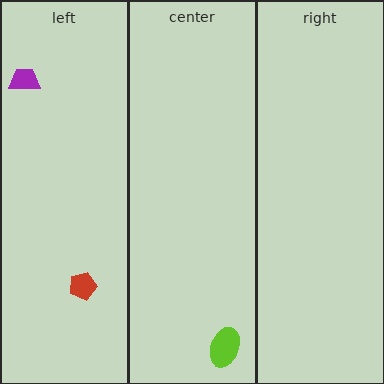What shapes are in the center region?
The lime ellipse.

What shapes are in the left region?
The purple trapezoid, the red pentagon.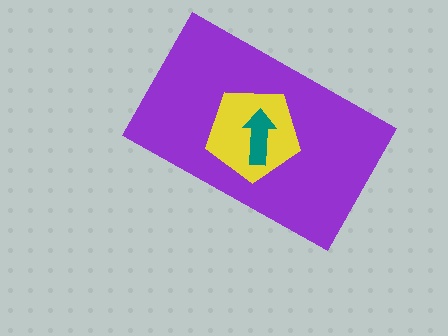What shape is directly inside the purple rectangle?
The yellow pentagon.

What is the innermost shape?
The teal arrow.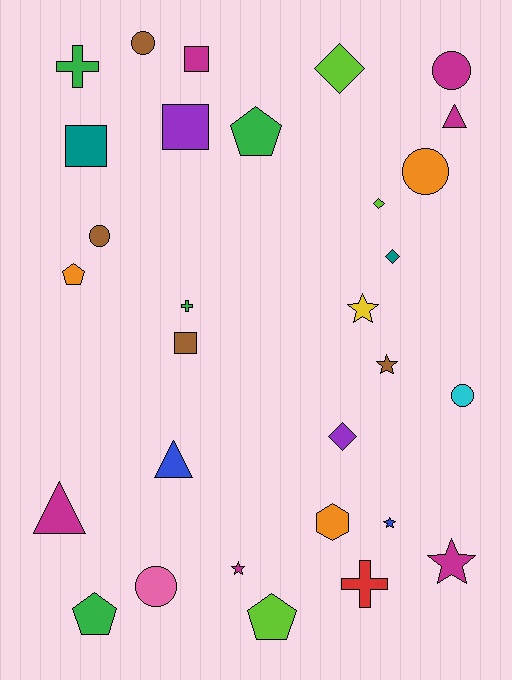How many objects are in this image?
There are 30 objects.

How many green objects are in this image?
There are 4 green objects.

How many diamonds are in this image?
There are 4 diamonds.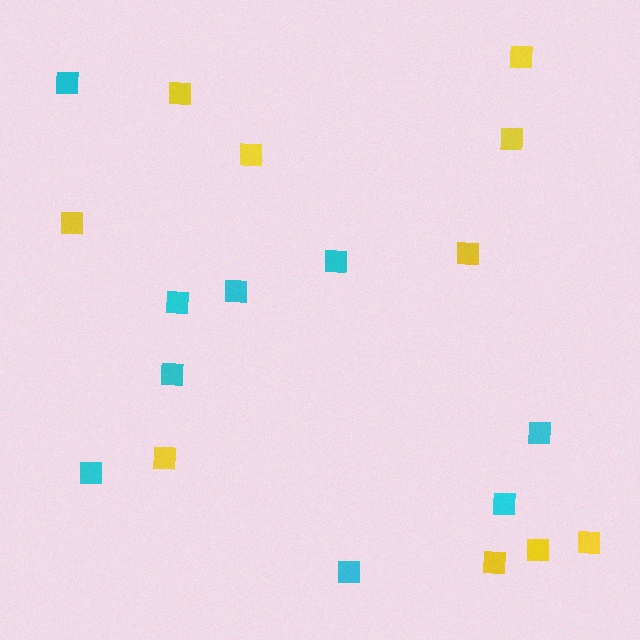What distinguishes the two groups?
There are 2 groups: one group of cyan squares (9) and one group of yellow squares (10).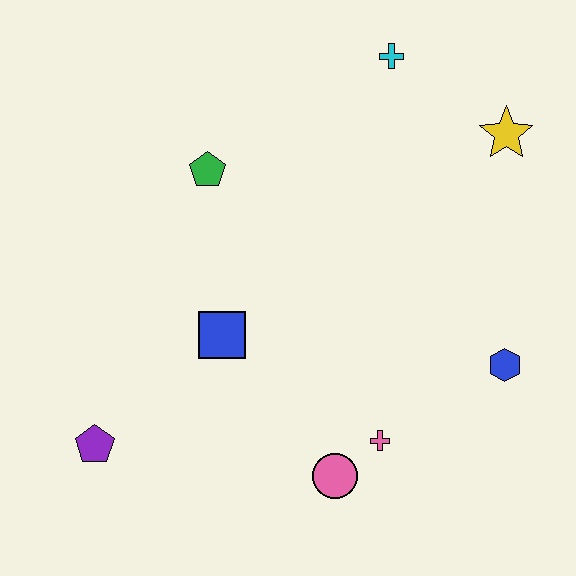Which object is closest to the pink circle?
The pink cross is closest to the pink circle.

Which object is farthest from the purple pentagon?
The yellow star is farthest from the purple pentagon.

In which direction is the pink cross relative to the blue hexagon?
The pink cross is to the left of the blue hexagon.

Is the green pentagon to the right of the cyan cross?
No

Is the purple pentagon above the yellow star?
No